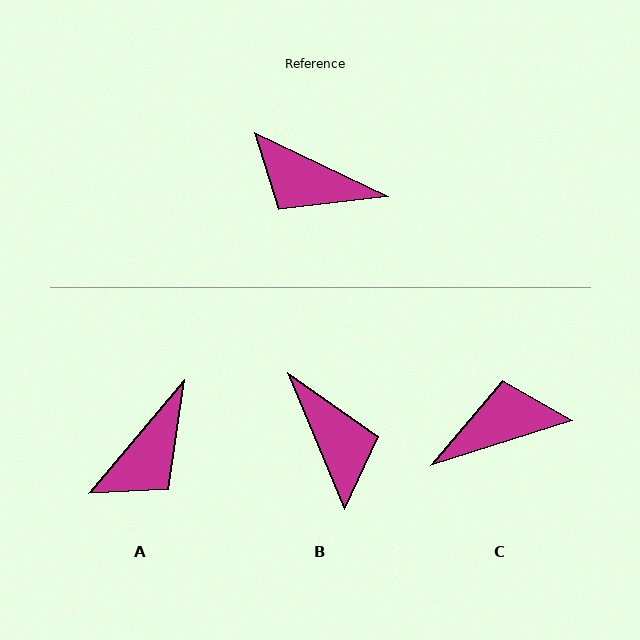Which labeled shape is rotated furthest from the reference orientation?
B, about 138 degrees away.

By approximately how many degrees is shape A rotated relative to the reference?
Approximately 75 degrees counter-clockwise.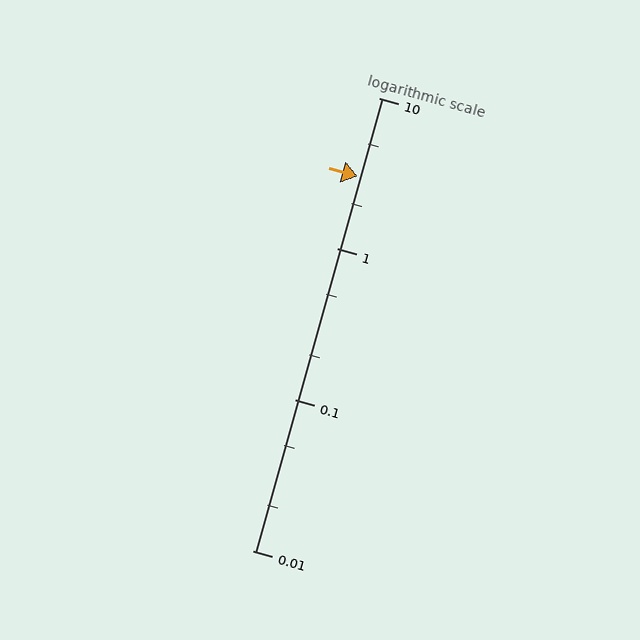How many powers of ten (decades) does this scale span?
The scale spans 3 decades, from 0.01 to 10.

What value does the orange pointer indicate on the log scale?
The pointer indicates approximately 3.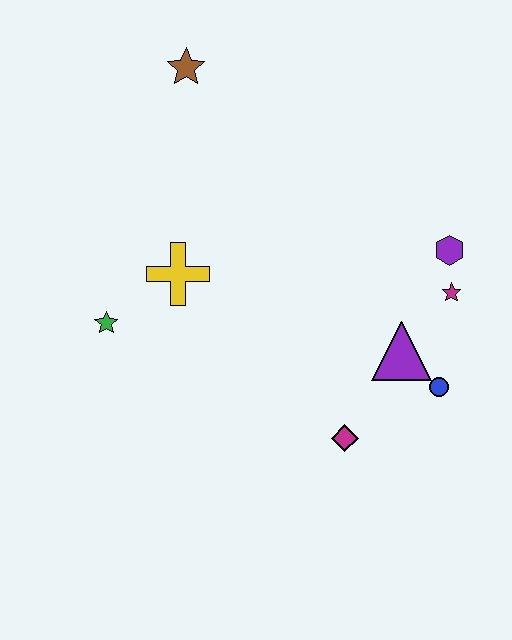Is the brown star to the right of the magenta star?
No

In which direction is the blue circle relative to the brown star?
The blue circle is below the brown star.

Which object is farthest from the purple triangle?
The brown star is farthest from the purple triangle.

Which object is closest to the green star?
The yellow cross is closest to the green star.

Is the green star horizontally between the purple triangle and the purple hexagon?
No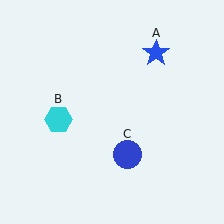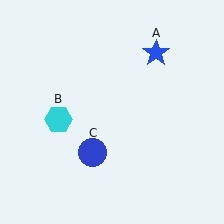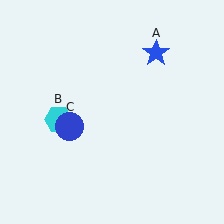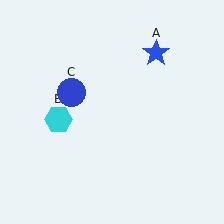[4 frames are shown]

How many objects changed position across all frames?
1 object changed position: blue circle (object C).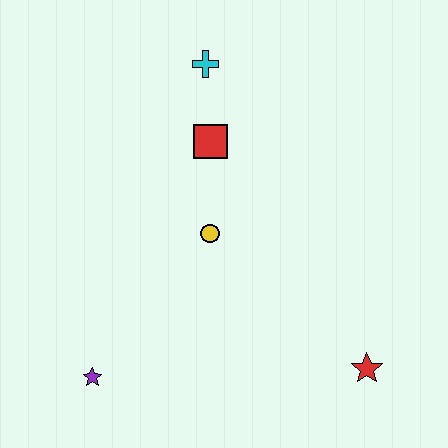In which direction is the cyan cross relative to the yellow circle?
The cyan cross is above the yellow circle.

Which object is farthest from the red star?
The cyan cross is farthest from the red star.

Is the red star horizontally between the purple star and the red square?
No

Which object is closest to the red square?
The cyan cross is closest to the red square.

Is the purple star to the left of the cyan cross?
Yes